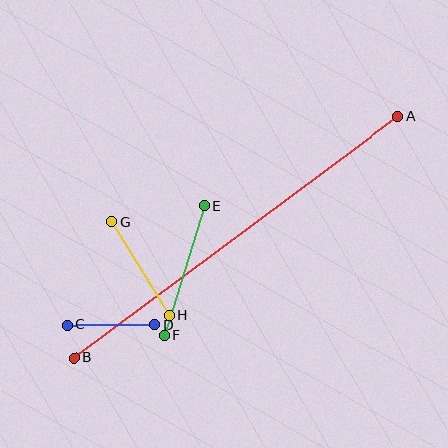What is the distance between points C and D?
The distance is approximately 88 pixels.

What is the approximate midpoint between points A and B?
The midpoint is at approximately (236, 237) pixels.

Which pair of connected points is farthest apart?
Points A and B are farthest apart.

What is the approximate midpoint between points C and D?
The midpoint is at approximately (111, 325) pixels.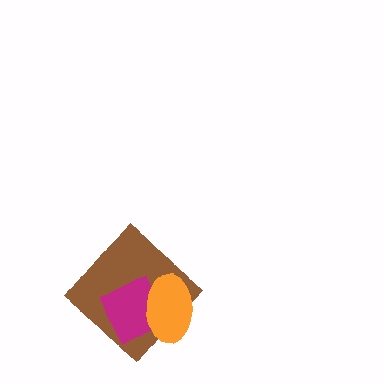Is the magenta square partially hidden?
Yes, it is partially covered by another shape.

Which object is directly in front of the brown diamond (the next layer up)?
The magenta square is directly in front of the brown diamond.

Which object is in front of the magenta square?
The orange ellipse is in front of the magenta square.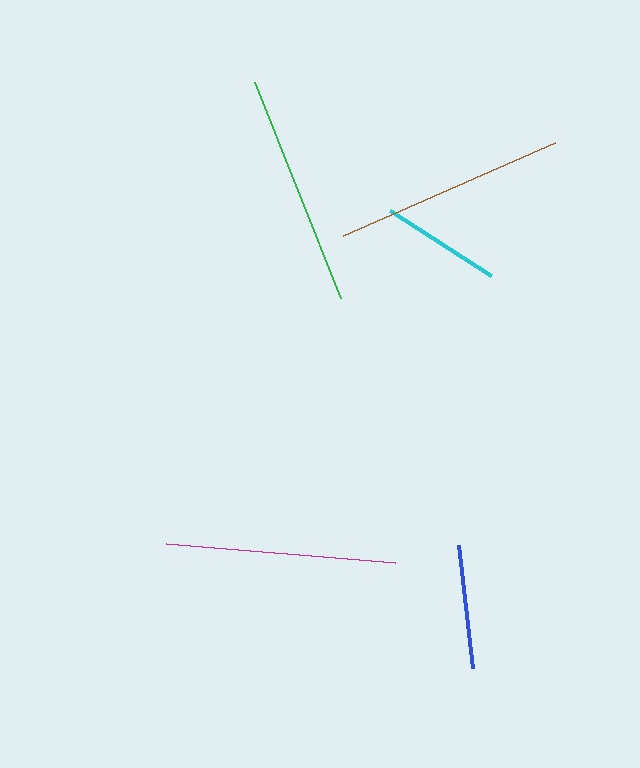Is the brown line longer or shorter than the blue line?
The brown line is longer than the blue line.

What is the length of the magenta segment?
The magenta segment is approximately 230 pixels long.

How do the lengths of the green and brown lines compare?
The green and brown lines are approximately the same length.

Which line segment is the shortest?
The cyan line is the shortest at approximately 119 pixels.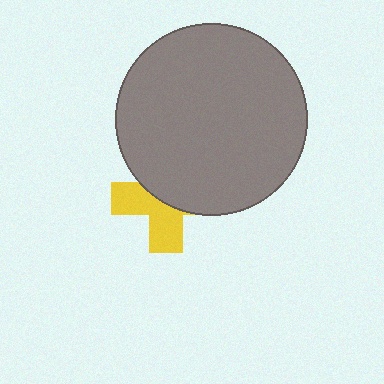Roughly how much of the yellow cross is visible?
About half of it is visible (roughly 46%).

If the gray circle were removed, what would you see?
You would see the complete yellow cross.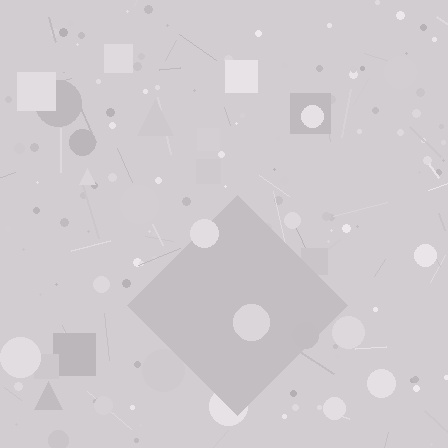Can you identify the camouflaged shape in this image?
The camouflaged shape is a diamond.